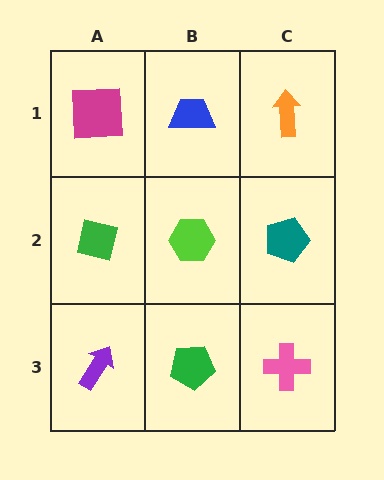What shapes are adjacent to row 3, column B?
A lime hexagon (row 2, column B), a purple arrow (row 3, column A), a pink cross (row 3, column C).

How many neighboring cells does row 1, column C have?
2.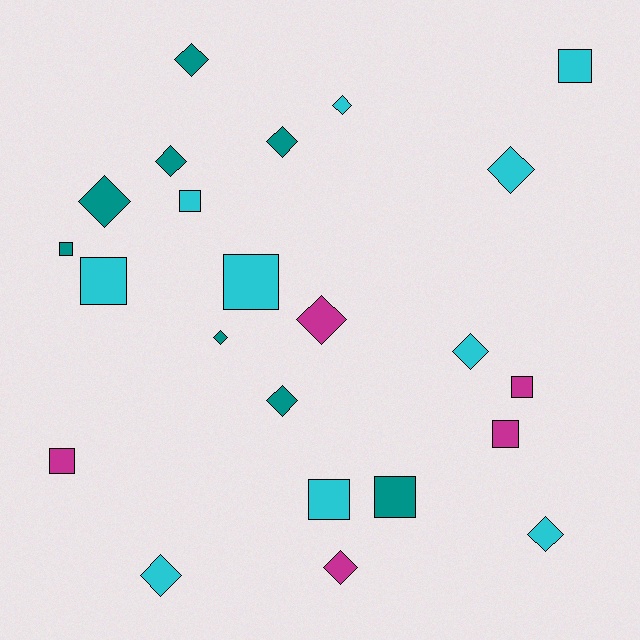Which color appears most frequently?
Cyan, with 10 objects.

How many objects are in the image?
There are 23 objects.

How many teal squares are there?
There are 2 teal squares.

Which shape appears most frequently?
Diamond, with 13 objects.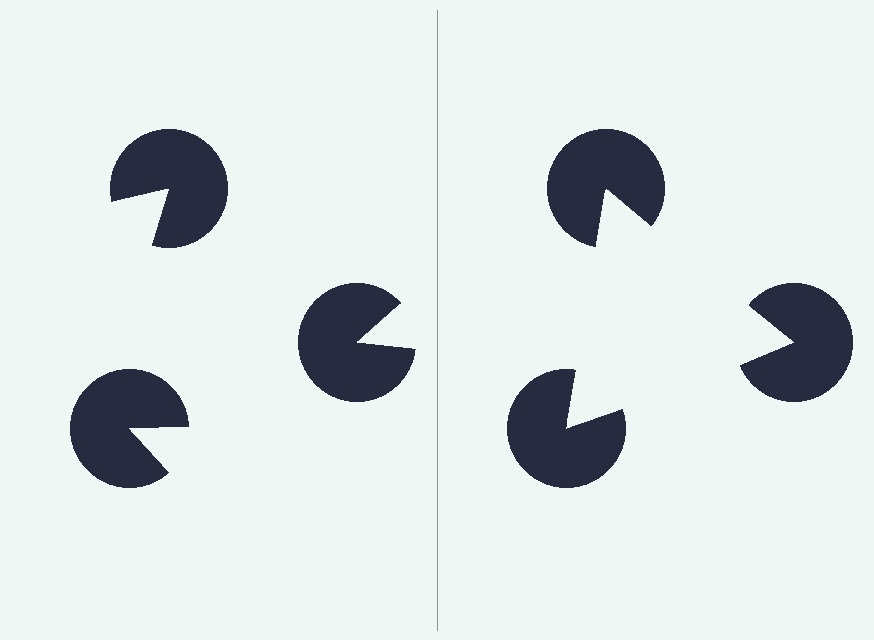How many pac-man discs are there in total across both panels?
6 — 3 on each side.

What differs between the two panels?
The pac-man discs are positioned identically on both sides; only the wedge orientations differ. On the right they align to a triangle; on the left they are misaligned.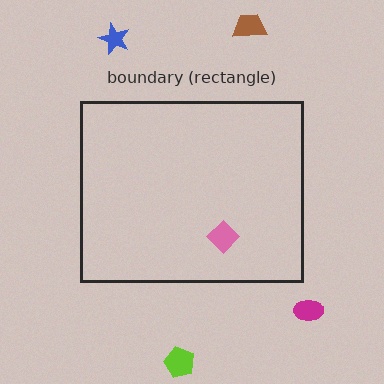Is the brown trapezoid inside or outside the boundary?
Outside.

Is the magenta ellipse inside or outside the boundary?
Outside.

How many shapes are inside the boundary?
1 inside, 4 outside.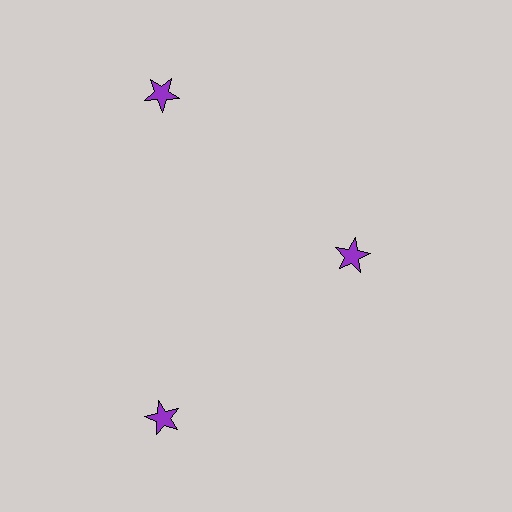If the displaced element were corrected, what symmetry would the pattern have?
It would have 3-fold rotational symmetry — the pattern would map onto itself every 120 degrees.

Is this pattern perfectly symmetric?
No. The 3 purple stars are arranged in a ring, but one element near the 3 o'clock position is pulled inward toward the center, breaking the 3-fold rotational symmetry.